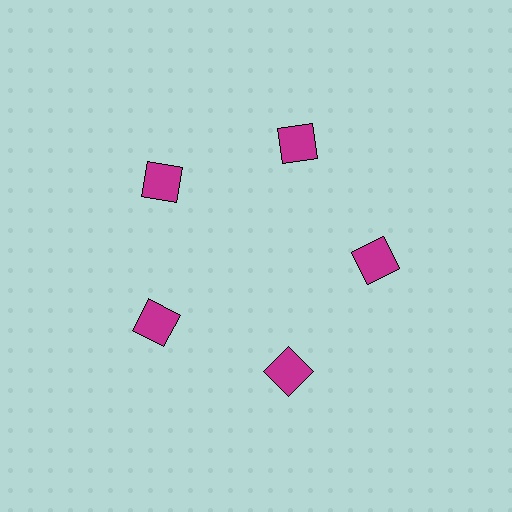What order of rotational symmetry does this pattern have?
This pattern has 5-fold rotational symmetry.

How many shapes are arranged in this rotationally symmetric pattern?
There are 5 shapes, arranged in 5 groups of 1.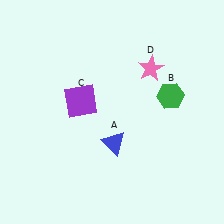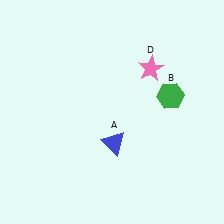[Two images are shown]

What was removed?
The purple square (C) was removed in Image 2.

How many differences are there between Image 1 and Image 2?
There is 1 difference between the two images.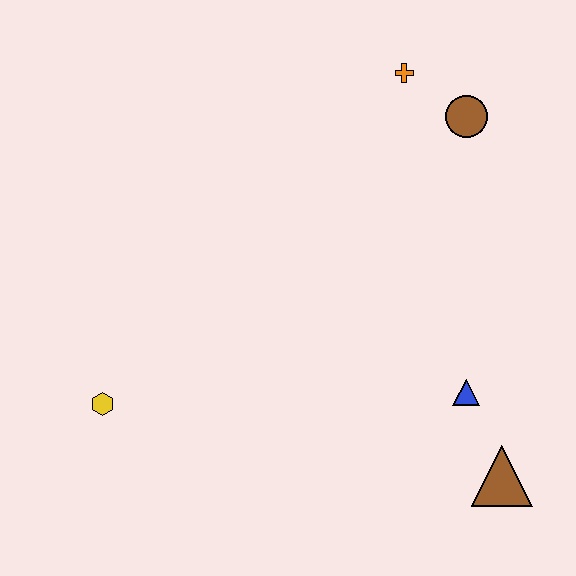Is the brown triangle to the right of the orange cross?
Yes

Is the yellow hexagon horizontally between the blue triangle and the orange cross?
No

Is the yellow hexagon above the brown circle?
No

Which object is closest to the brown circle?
The orange cross is closest to the brown circle.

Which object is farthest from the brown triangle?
The orange cross is farthest from the brown triangle.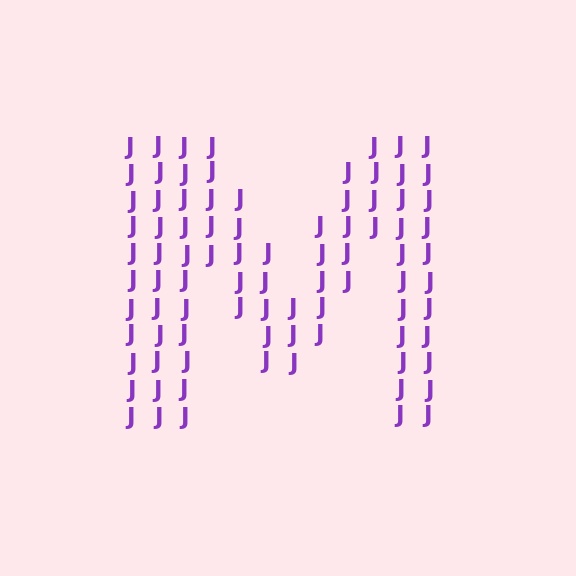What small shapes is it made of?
It is made of small letter J's.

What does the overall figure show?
The overall figure shows the letter M.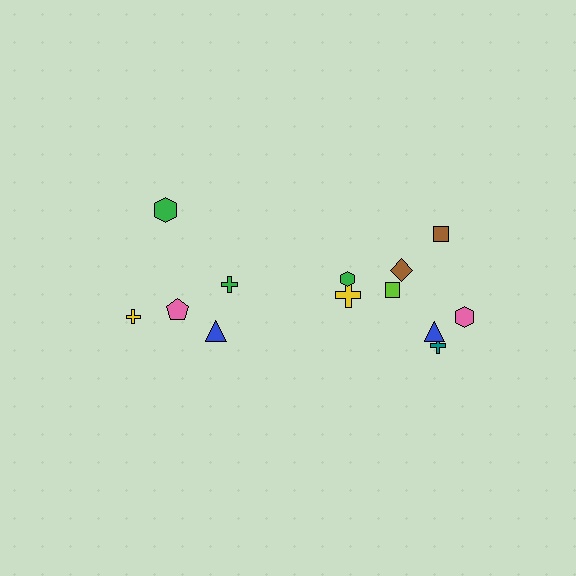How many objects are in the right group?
There are 8 objects.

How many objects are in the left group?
There are 5 objects.